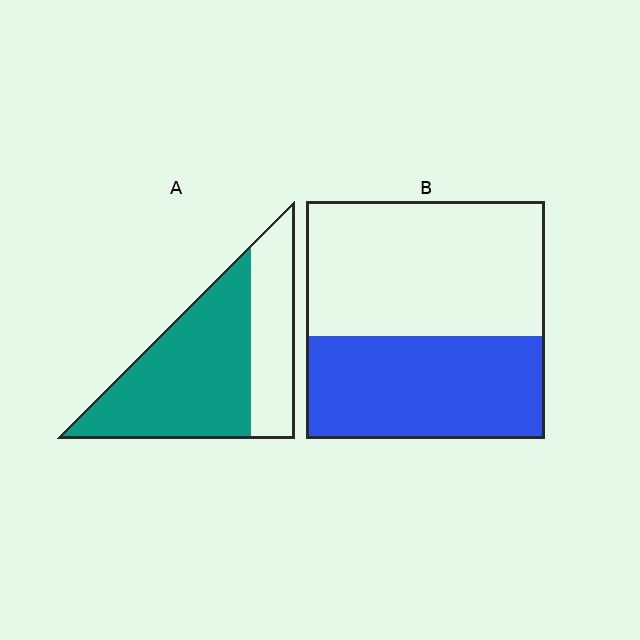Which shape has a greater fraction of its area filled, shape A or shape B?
Shape A.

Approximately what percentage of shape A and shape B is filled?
A is approximately 65% and B is approximately 45%.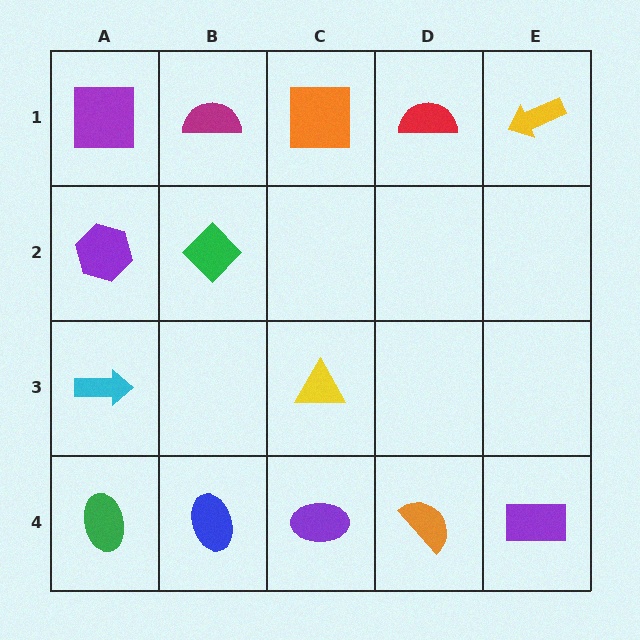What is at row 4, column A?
A green ellipse.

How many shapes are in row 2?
2 shapes.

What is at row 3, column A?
A cyan arrow.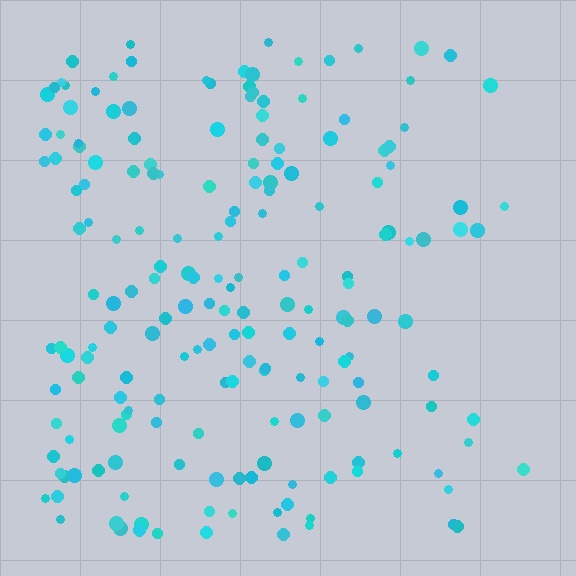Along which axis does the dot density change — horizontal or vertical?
Horizontal.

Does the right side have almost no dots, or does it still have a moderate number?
Still a moderate number, just noticeably fewer than the left.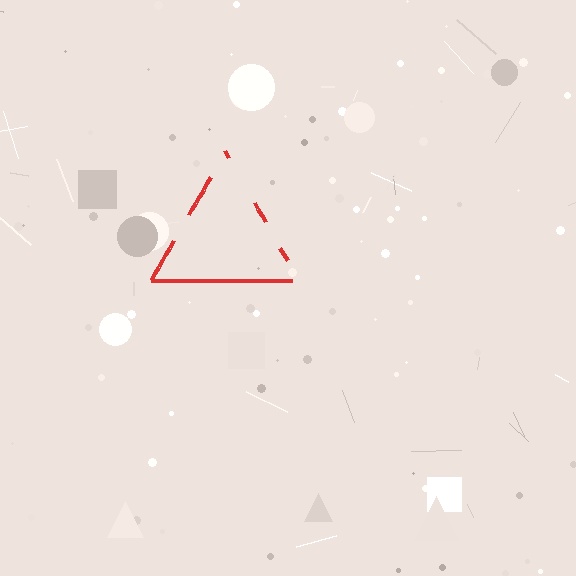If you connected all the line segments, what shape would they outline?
They would outline a triangle.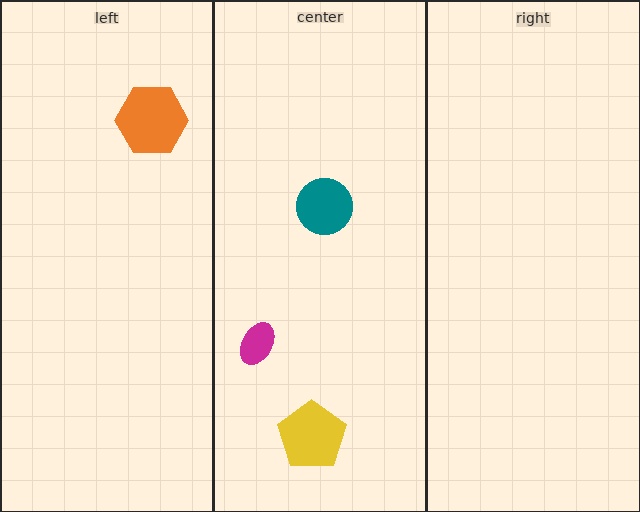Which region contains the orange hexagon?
The left region.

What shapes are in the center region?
The teal circle, the yellow pentagon, the magenta ellipse.